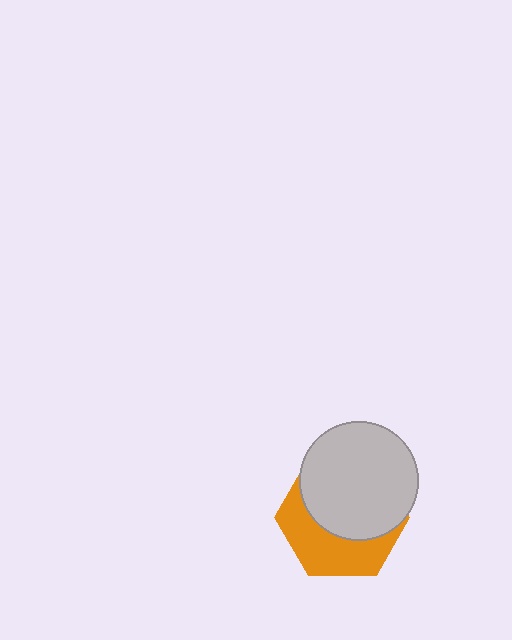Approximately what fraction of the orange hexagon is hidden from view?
Roughly 58% of the orange hexagon is hidden behind the light gray circle.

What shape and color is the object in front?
The object in front is a light gray circle.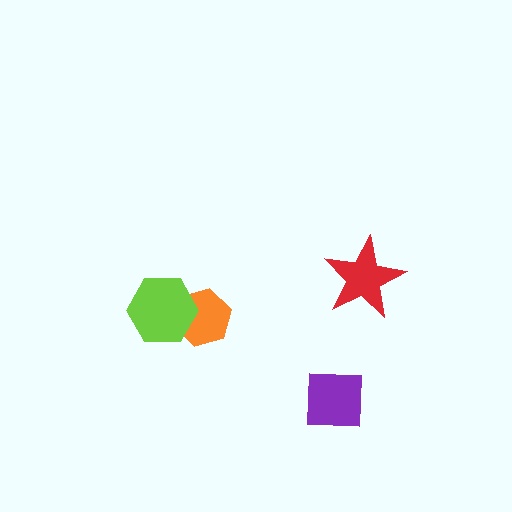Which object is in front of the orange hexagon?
The lime hexagon is in front of the orange hexagon.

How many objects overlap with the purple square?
0 objects overlap with the purple square.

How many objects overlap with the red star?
0 objects overlap with the red star.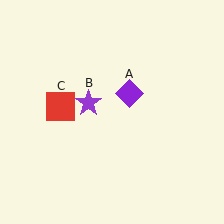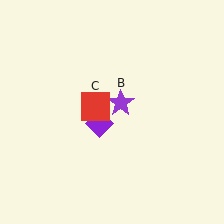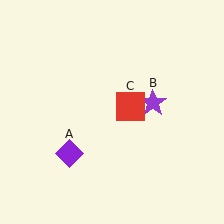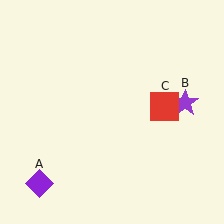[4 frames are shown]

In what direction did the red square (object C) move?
The red square (object C) moved right.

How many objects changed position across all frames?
3 objects changed position: purple diamond (object A), purple star (object B), red square (object C).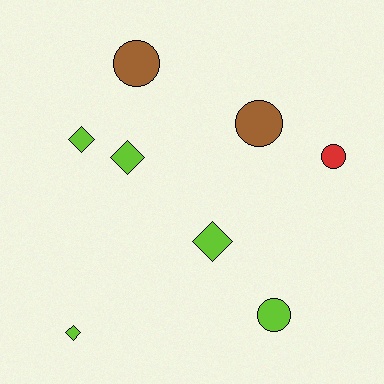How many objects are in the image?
There are 8 objects.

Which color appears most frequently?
Lime, with 5 objects.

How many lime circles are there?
There is 1 lime circle.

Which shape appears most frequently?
Circle, with 4 objects.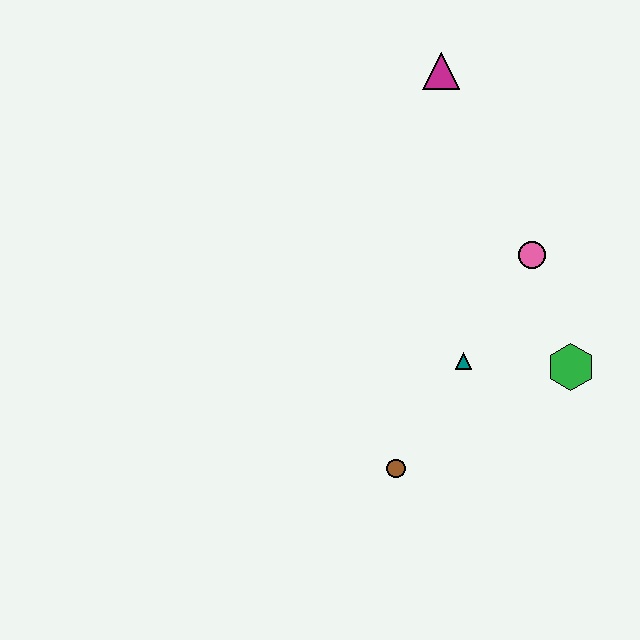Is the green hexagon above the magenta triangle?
No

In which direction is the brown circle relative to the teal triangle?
The brown circle is below the teal triangle.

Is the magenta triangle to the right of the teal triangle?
No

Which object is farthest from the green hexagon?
The magenta triangle is farthest from the green hexagon.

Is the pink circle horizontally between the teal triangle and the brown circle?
No